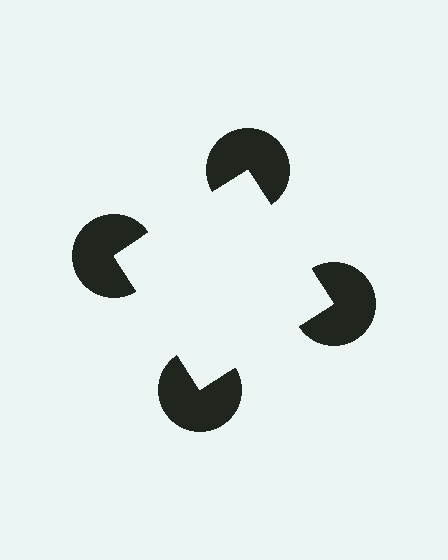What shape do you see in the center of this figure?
An illusory square — its edges are inferred from the aligned wedge cuts in the pac-man discs, not physically drawn.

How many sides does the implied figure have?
4 sides.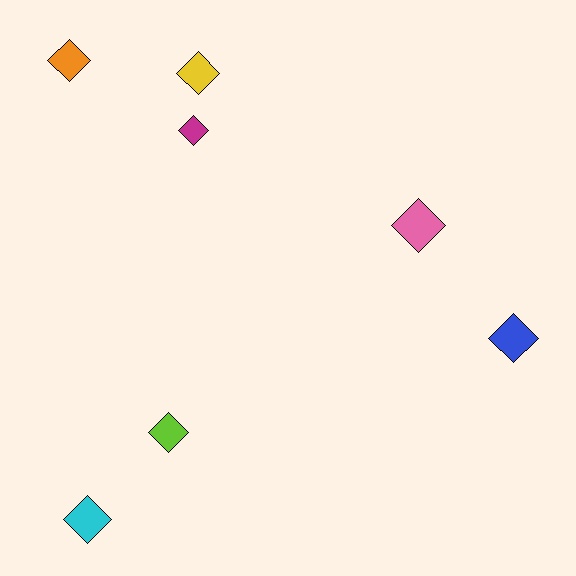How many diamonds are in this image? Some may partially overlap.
There are 7 diamonds.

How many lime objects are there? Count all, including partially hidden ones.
There is 1 lime object.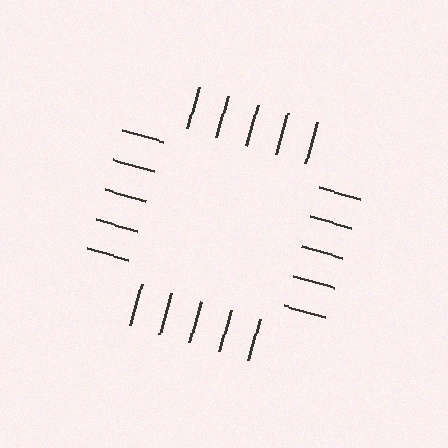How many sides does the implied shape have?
4 sides — the line-ends trace a square.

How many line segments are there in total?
20 — 5 along each of the 4 edges.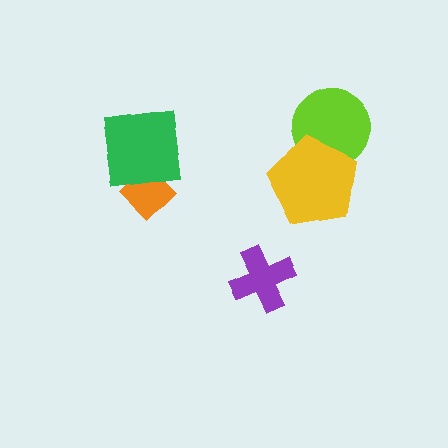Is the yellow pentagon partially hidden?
No, no other shape covers it.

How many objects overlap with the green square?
1 object overlaps with the green square.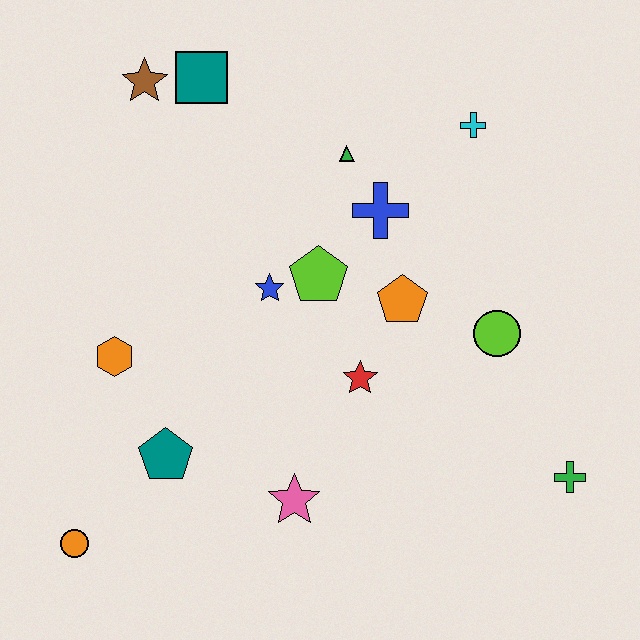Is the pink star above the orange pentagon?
No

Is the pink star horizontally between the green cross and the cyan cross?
No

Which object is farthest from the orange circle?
The cyan cross is farthest from the orange circle.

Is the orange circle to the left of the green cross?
Yes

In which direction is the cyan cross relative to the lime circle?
The cyan cross is above the lime circle.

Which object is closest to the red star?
The orange pentagon is closest to the red star.